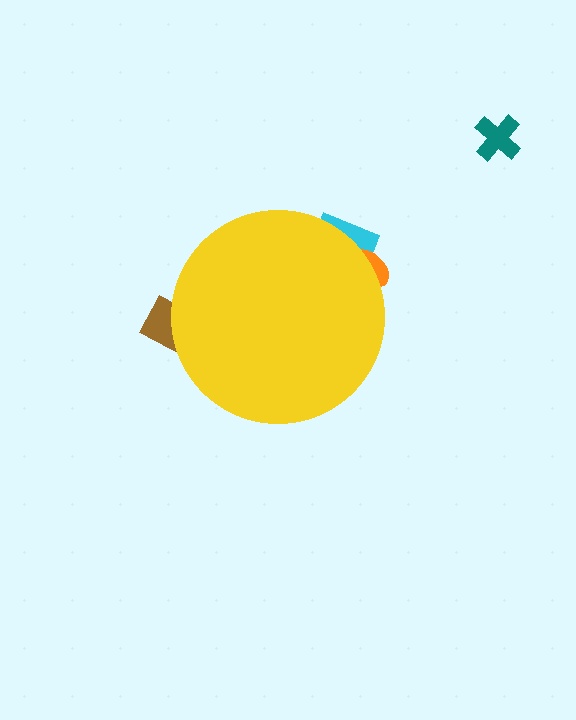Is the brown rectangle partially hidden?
Yes, the brown rectangle is partially hidden behind the yellow circle.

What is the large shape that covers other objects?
A yellow circle.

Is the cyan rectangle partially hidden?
Yes, the cyan rectangle is partially hidden behind the yellow circle.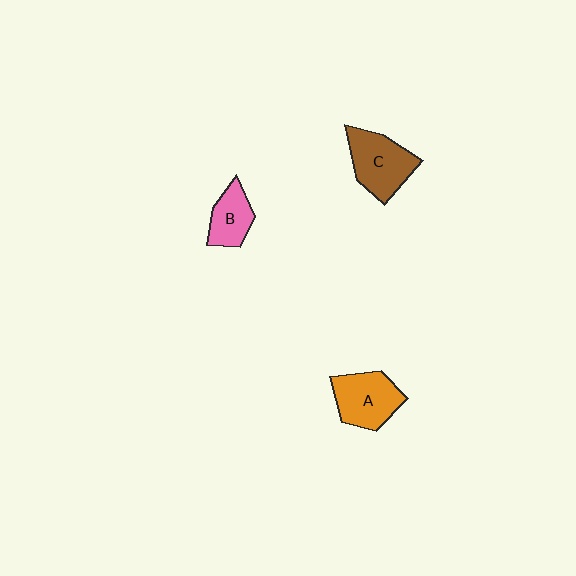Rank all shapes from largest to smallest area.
From largest to smallest: C (brown), A (orange), B (pink).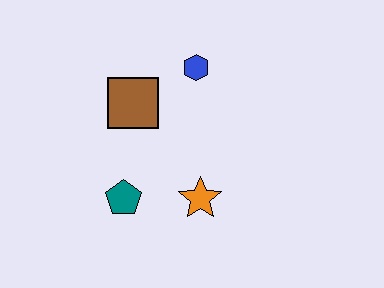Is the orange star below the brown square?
Yes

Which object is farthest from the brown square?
The orange star is farthest from the brown square.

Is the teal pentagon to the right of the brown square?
No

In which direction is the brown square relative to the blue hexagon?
The brown square is to the left of the blue hexagon.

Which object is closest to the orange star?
The teal pentagon is closest to the orange star.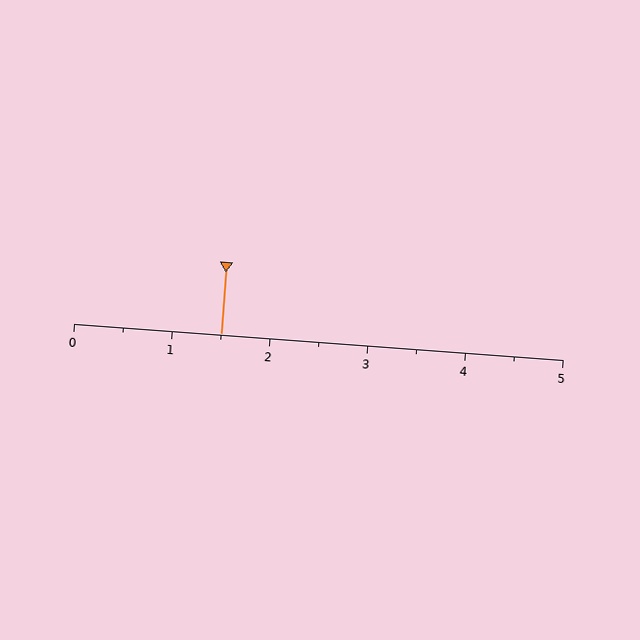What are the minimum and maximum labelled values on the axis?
The axis runs from 0 to 5.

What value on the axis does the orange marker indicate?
The marker indicates approximately 1.5.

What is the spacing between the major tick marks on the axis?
The major ticks are spaced 1 apart.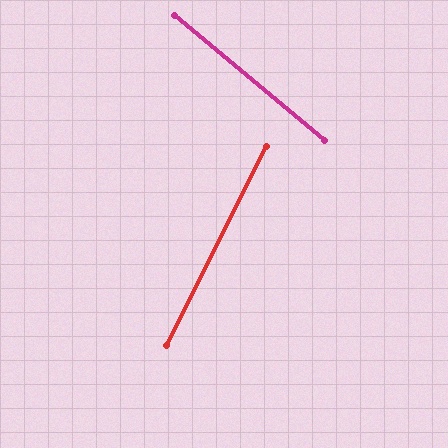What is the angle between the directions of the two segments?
Approximately 77 degrees.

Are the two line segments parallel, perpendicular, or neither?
Neither parallel nor perpendicular — they differ by about 77°.